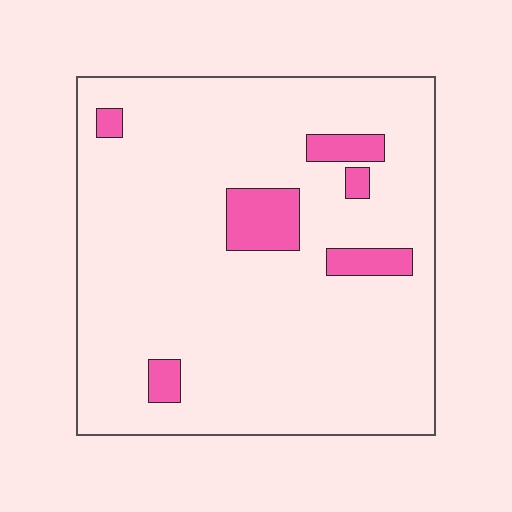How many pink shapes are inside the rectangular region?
6.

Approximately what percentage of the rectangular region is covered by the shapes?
Approximately 10%.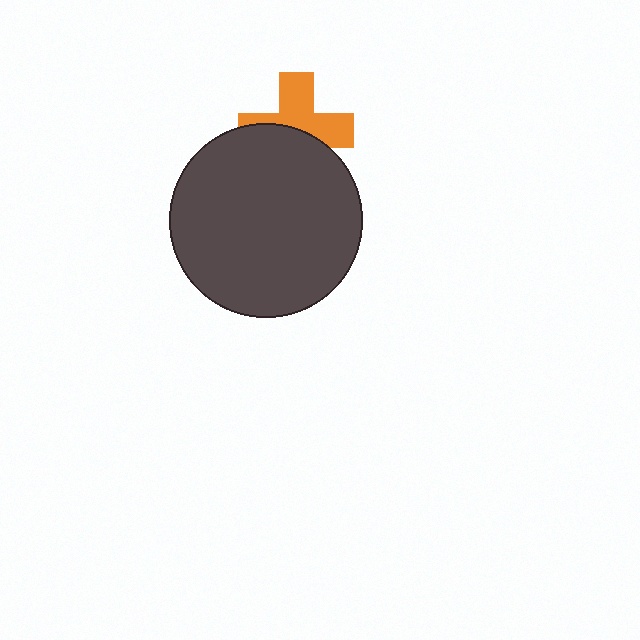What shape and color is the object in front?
The object in front is a dark gray circle.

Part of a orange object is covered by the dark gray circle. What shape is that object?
It is a cross.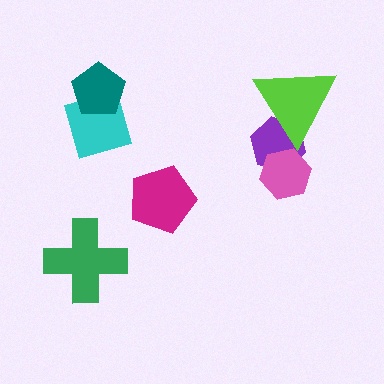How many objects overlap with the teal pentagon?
1 object overlaps with the teal pentagon.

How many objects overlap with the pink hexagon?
1 object overlaps with the pink hexagon.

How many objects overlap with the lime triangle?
1 object overlaps with the lime triangle.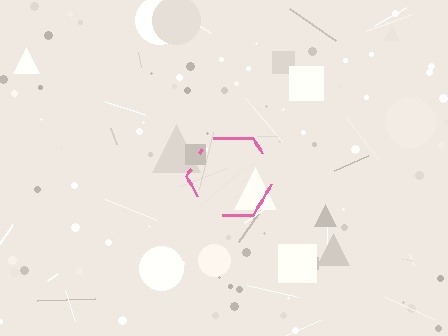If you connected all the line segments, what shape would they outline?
They would outline a hexagon.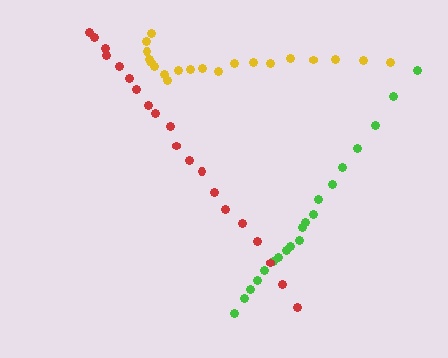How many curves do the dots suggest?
There are 3 distinct paths.